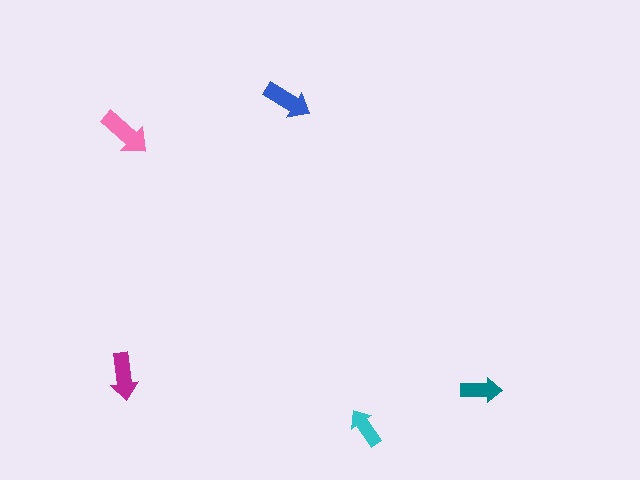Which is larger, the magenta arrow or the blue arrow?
The blue one.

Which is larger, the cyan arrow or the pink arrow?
The pink one.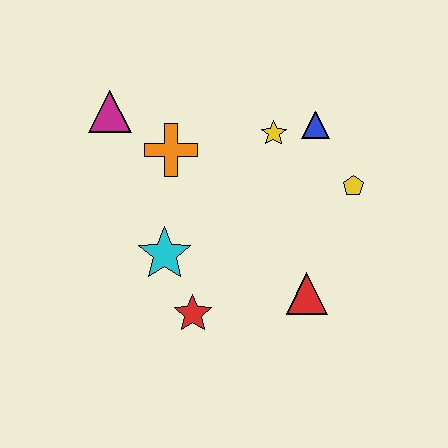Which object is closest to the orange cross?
The magenta triangle is closest to the orange cross.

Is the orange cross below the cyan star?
No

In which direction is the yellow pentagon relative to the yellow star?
The yellow pentagon is to the right of the yellow star.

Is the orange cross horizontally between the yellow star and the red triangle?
No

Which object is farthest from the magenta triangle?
The red triangle is farthest from the magenta triangle.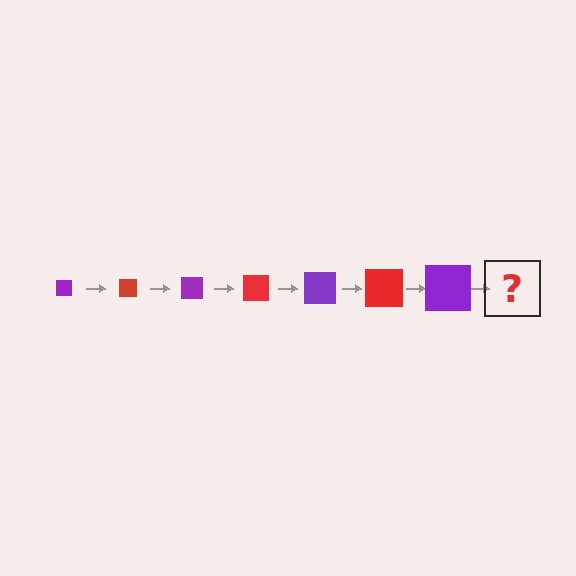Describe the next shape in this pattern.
It should be a red square, larger than the previous one.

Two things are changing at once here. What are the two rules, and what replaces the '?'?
The two rules are that the square grows larger each step and the color cycles through purple and red. The '?' should be a red square, larger than the previous one.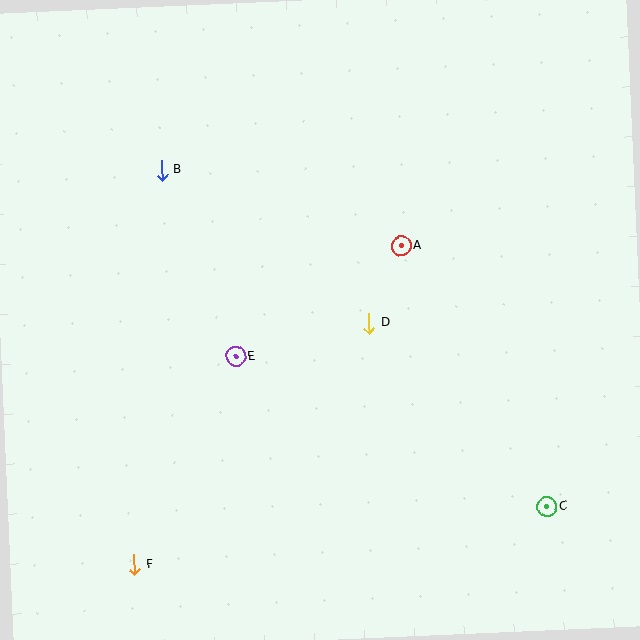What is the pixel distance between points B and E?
The distance between B and E is 200 pixels.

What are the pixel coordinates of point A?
Point A is at (401, 245).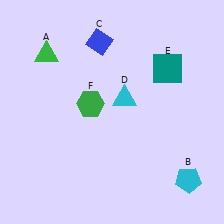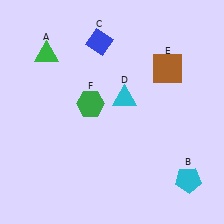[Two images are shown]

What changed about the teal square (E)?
In Image 1, E is teal. In Image 2, it changed to brown.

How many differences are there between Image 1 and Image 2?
There is 1 difference between the two images.